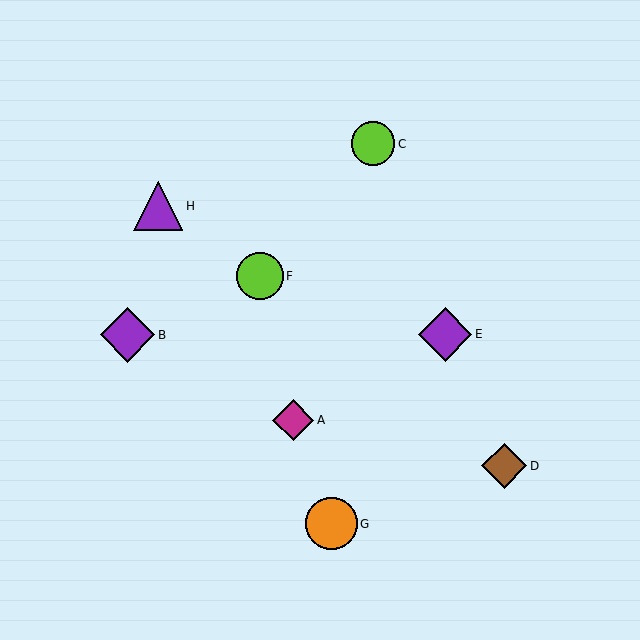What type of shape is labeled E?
Shape E is a purple diamond.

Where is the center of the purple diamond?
The center of the purple diamond is at (445, 334).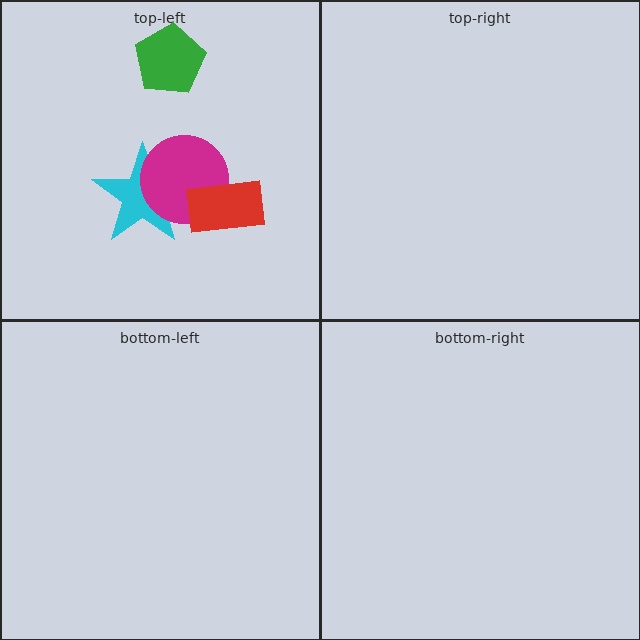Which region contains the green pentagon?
The top-left region.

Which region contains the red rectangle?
The top-left region.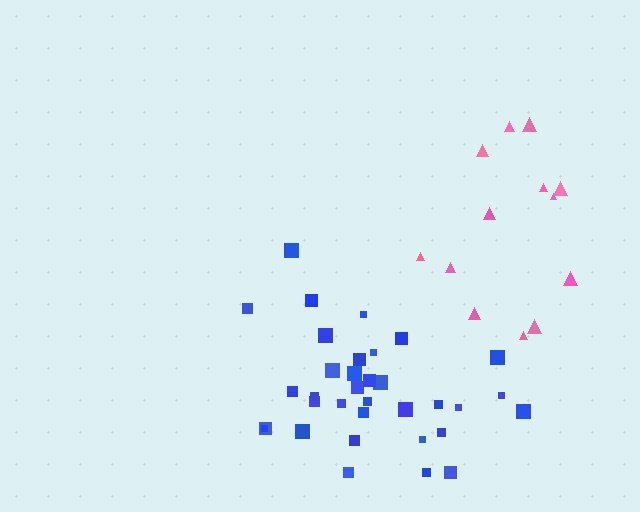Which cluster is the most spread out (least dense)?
Pink.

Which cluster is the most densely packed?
Blue.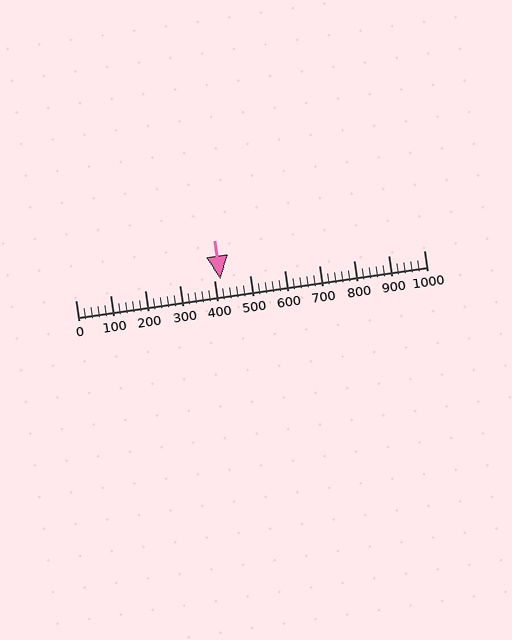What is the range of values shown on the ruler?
The ruler shows values from 0 to 1000.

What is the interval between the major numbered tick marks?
The major tick marks are spaced 100 units apart.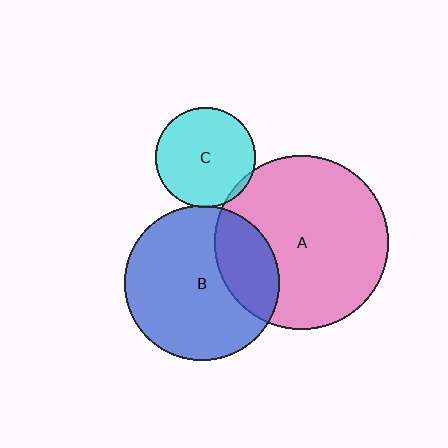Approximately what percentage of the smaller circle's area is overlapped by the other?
Approximately 25%.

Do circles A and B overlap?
Yes.